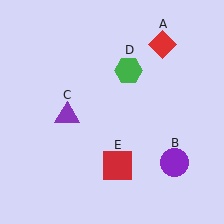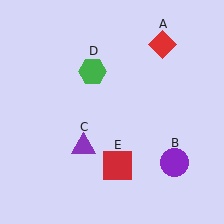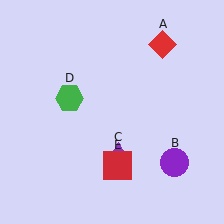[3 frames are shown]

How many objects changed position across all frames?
2 objects changed position: purple triangle (object C), green hexagon (object D).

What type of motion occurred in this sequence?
The purple triangle (object C), green hexagon (object D) rotated counterclockwise around the center of the scene.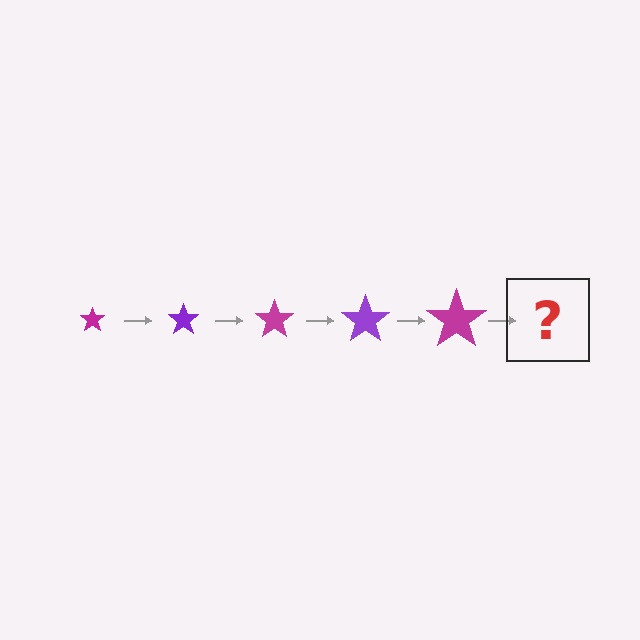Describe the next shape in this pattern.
It should be a purple star, larger than the previous one.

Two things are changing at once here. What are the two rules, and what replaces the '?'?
The two rules are that the star grows larger each step and the color cycles through magenta and purple. The '?' should be a purple star, larger than the previous one.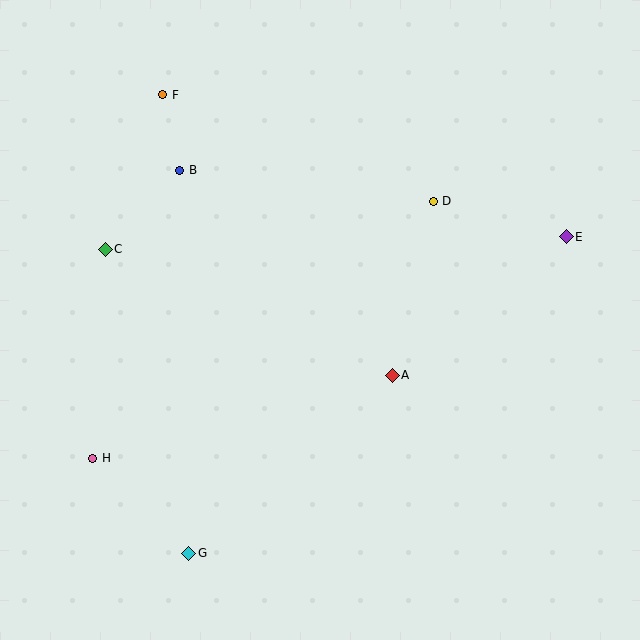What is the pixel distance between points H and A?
The distance between H and A is 311 pixels.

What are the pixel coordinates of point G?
Point G is at (189, 553).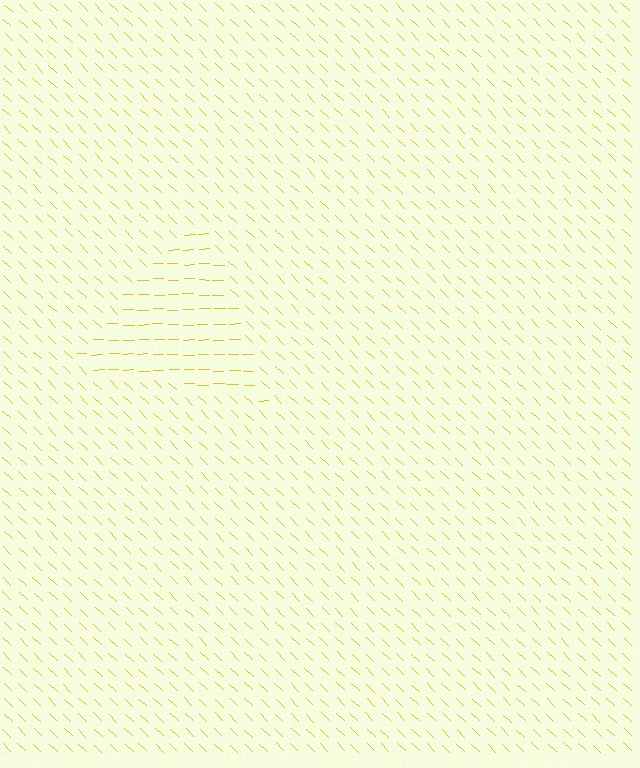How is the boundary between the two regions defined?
The boundary is defined purely by a change in line orientation (approximately 45 degrees difference). All lines are the same color and thickness.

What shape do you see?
I see a triangle.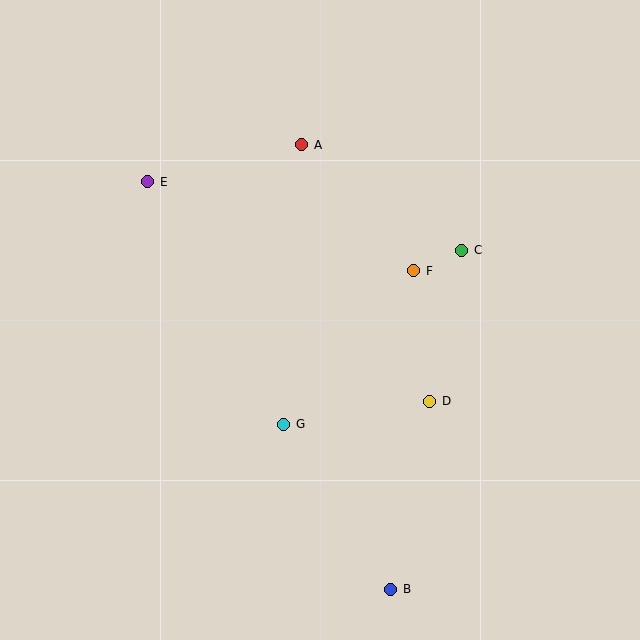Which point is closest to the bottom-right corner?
Point B is closest to the bottom-right corner.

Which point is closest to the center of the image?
Point F at (414, 271) is closest to the center.